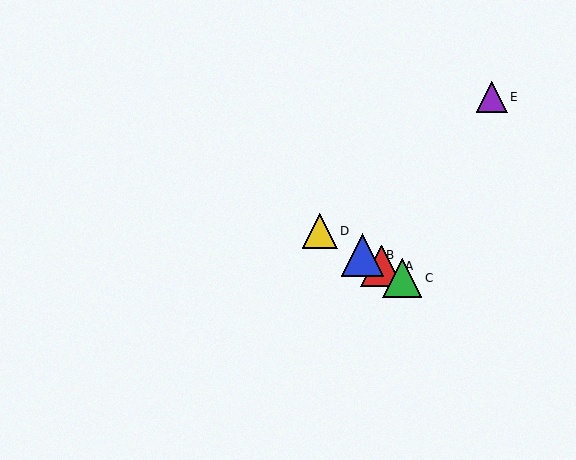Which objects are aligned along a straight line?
Objects A, B, C, D are aligned along a straight line.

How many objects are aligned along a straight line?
4 objects (A, B, C, D) are aligned along a straight line.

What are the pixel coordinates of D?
Object D is at (320, 231).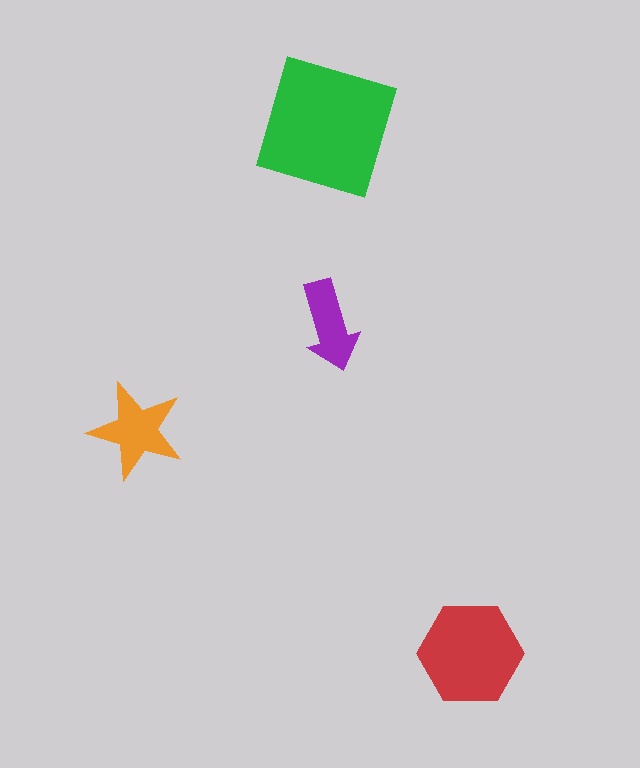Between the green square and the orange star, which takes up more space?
The green square.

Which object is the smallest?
The purple arrow.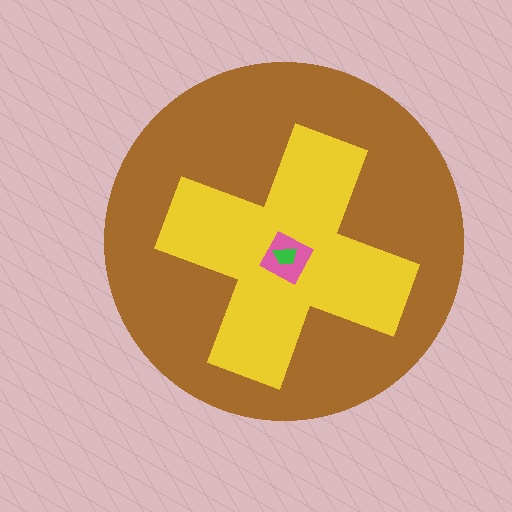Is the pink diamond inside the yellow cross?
Yes.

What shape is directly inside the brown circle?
The yellow cross.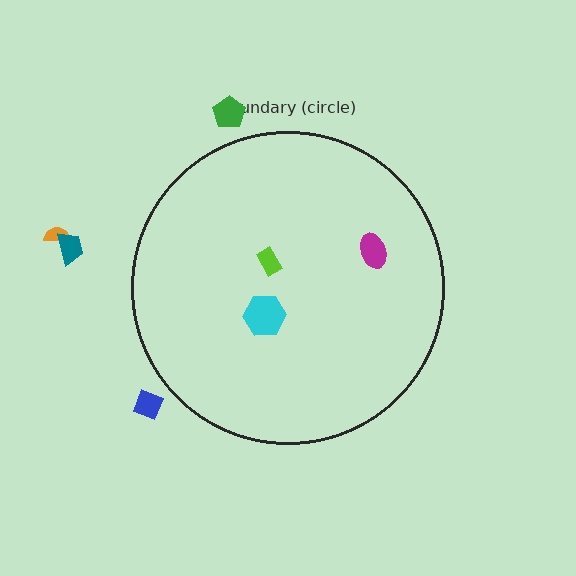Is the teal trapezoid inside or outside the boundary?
Outside.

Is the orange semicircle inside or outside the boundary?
Outside.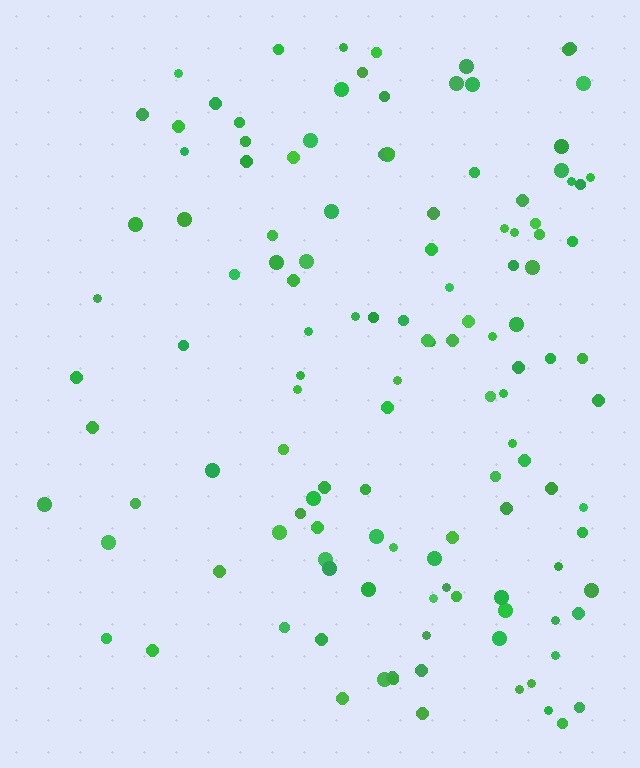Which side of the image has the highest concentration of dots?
The right.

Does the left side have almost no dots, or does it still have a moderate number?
Still a moderate number, just noticeably fewer than the right.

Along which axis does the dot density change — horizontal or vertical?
Horizontal.